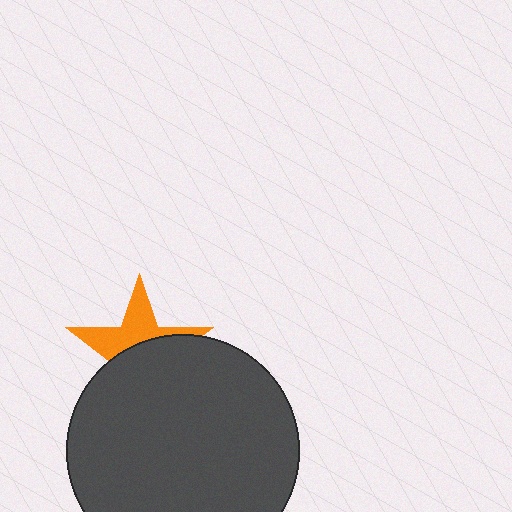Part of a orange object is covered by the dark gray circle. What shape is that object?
It is a star.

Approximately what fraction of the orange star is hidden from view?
Roughly 57% of the orange star is hidden behind the dark gray circle.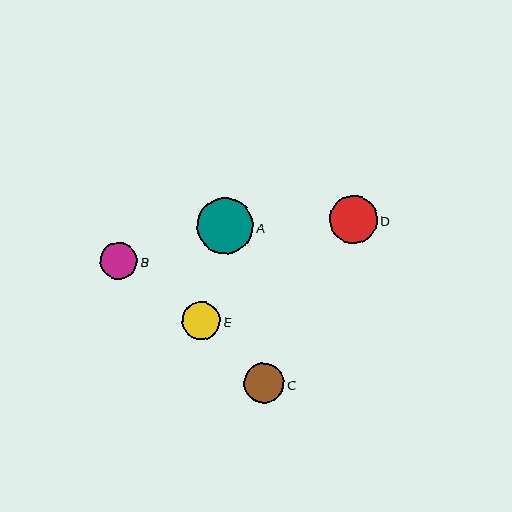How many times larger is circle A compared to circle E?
Circle A is approximately 1.5 times the size of circle E.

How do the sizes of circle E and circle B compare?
Circle E and circle B are approximately the same size.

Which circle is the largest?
Circle A is the largest with a size of approximately 57 pixels.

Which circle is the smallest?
Circle B is the smallest with a size of approximately 37 pixels.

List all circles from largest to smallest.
From largest to smallest: A, D, C, E, B.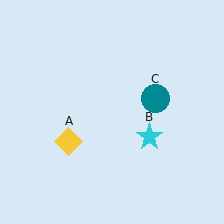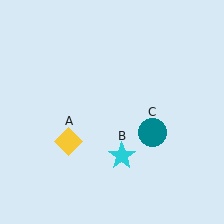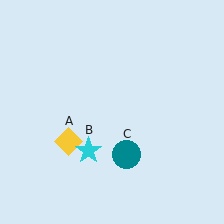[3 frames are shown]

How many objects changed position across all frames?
2 objects changed position: cyan star (object B), teal circle (object C).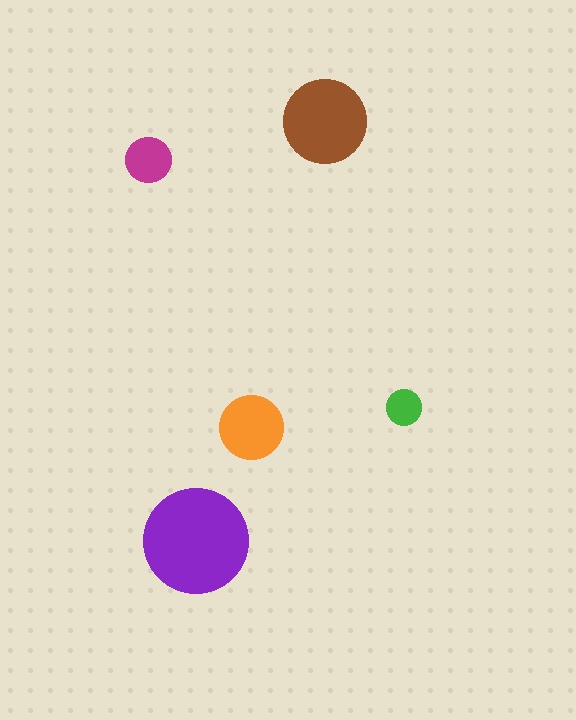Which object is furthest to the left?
The magenta circle is leftmost.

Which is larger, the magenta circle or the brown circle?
The brown one.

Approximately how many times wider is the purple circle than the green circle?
About 3 times wider.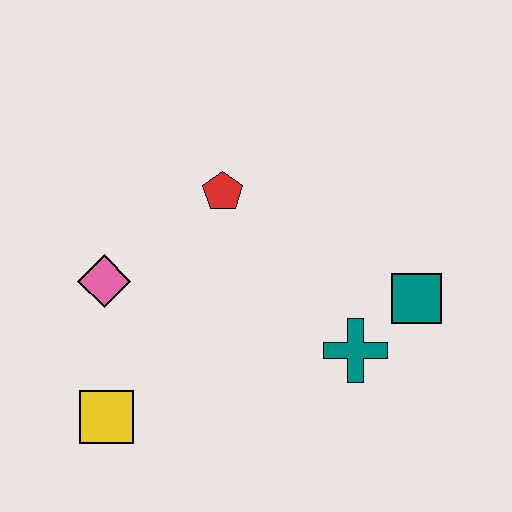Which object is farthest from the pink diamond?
The teal square is farthest from the pink diamond.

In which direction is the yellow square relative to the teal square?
The yellow square is to the left of the teal square.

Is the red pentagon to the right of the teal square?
No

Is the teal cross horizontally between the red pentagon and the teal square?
Yes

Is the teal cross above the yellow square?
Yes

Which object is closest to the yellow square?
The pink diamond is closest to the yellow square.